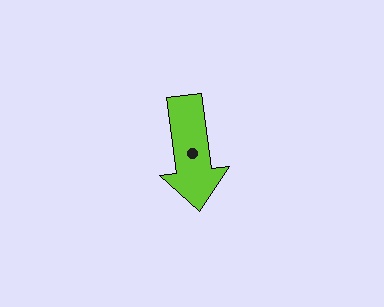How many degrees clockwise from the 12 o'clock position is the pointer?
Approximately 172 degrees.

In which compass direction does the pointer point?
South.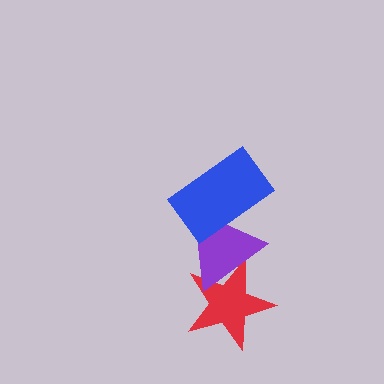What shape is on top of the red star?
The purple triangle is on top of the red star.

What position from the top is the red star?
The red star is 3rd from the top.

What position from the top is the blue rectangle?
The blue rectangle is 1st from the top.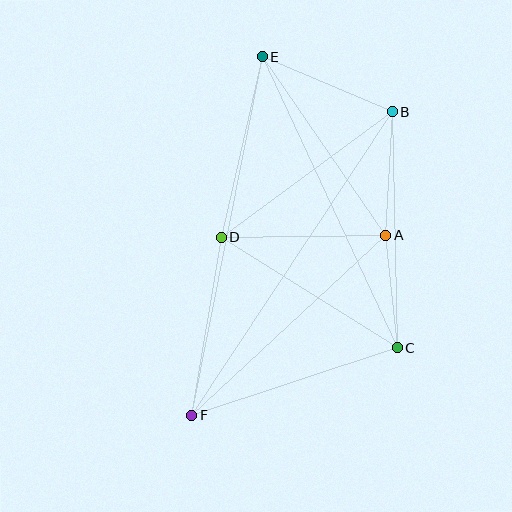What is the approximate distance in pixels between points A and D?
The distance between A and D is approximately 165 pixels.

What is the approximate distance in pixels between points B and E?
The distance between B and E is approximately 141 pixels.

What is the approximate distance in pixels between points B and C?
The distance between B and C is approximately 236 pixels.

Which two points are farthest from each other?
Points E and F are farthest from each other.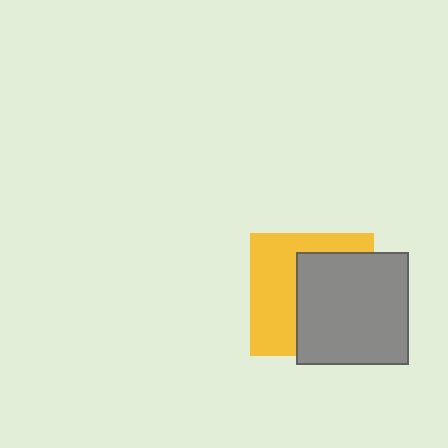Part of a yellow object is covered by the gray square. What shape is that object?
It is a square.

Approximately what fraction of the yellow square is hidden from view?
Roughly 54% of the yellow square is hidden behind the gray square.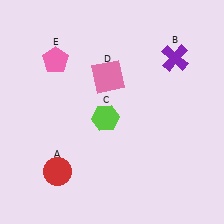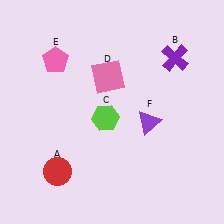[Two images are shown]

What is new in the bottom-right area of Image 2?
A purple triangle (F) was added in the bottom-right area of Image 2.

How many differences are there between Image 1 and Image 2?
There is 1 difference between the two images.